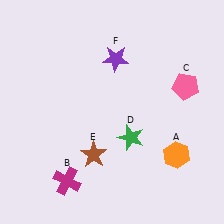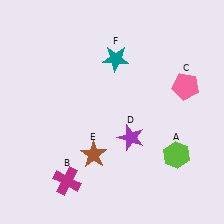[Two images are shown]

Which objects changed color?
A changed from orange to lime. D changed from green to purple. F changed from purple to teal.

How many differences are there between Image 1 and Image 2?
There are 3 differences between the two images.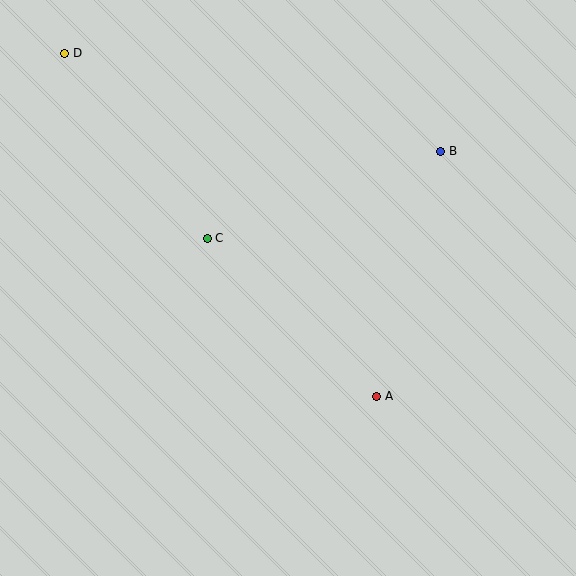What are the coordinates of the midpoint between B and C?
The midpoint between B and C is at (324, 195).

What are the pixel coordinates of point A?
Point A is at (377, 396).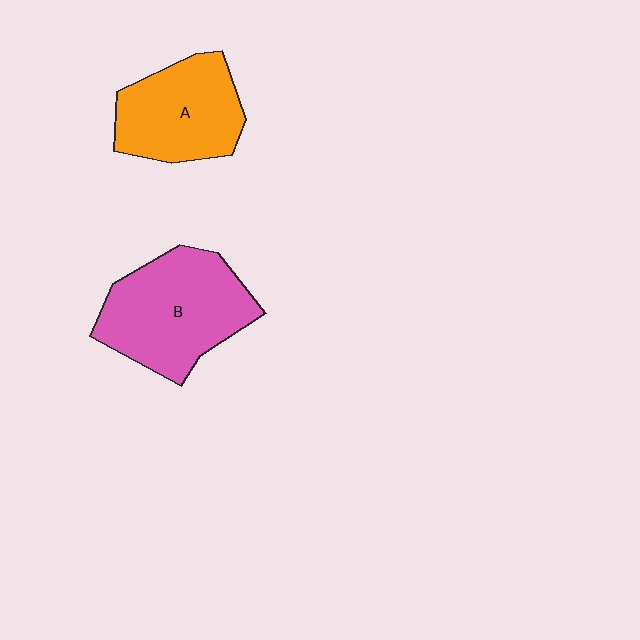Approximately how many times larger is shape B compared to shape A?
Approximately 1.3 times.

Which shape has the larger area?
Shape B (pink).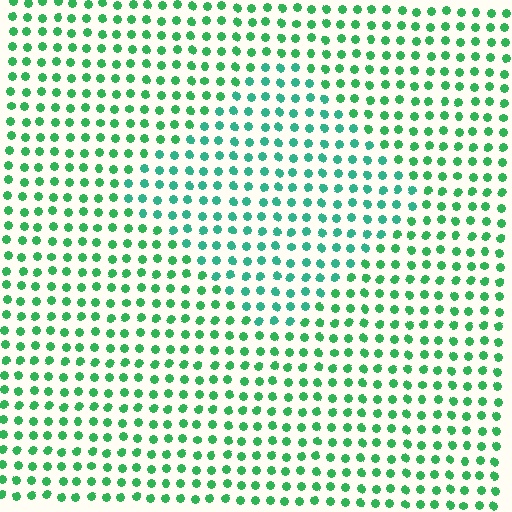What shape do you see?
I see a diamond.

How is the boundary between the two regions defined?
The boundary is defined purely by a slight shift in hue (about 25 degrees). Spacing, size, and orientation are identical on both sides.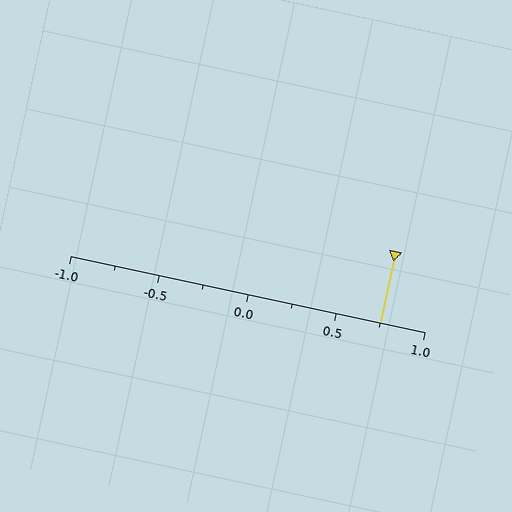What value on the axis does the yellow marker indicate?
The marker indicates approximately 0.75.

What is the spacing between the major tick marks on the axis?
The major ticks are spaced 0.5 apart.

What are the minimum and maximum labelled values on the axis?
The axis runs from -1.0 to 1.0.